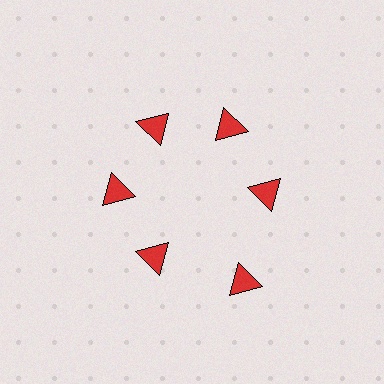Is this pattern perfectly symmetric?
No. The 6 red triangles are arranged in a ring, but one element near the 5 o'clock position is pushed outward from the center, breaking the 6-fold rotational symmetry.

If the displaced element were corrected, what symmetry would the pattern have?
It would have 6-fold rotational symmetry — the pattern would map onto itself every 60 degrees.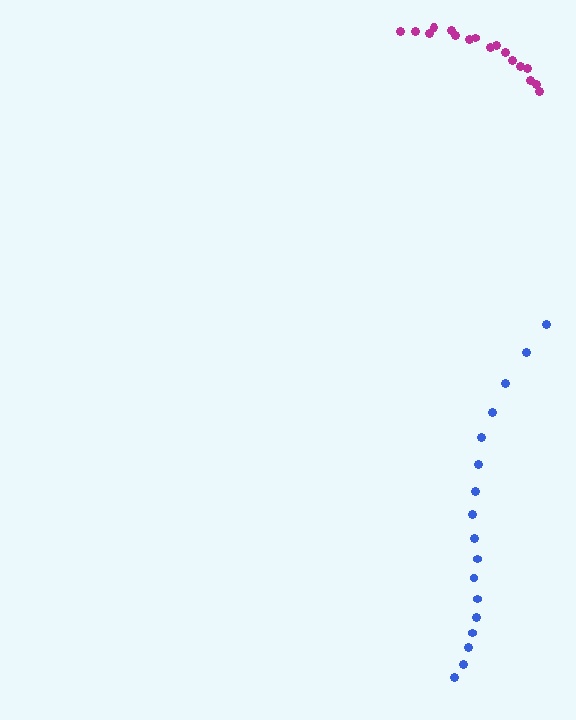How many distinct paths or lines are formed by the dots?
There are 2 distinct paths.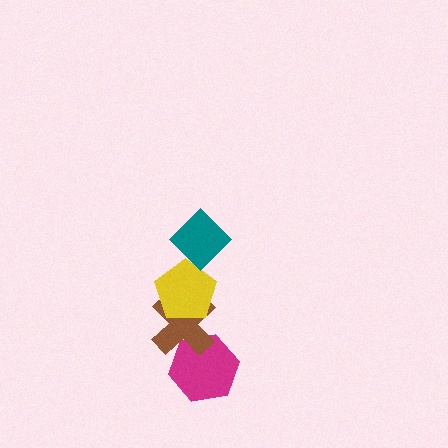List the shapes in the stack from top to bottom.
From top to bottom: the teal diamond, the yellow pentagon, the brown cross, the magenta hexagon.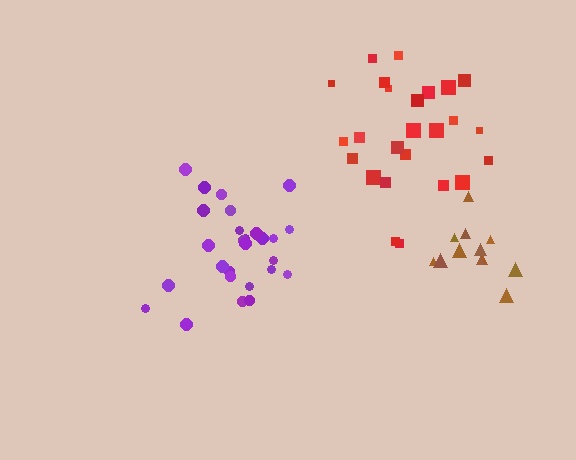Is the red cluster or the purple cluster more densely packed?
Red.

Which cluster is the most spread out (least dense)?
Purple.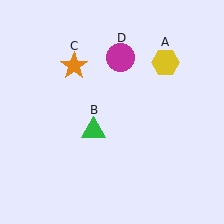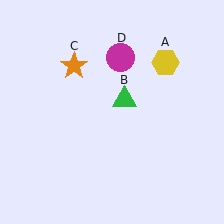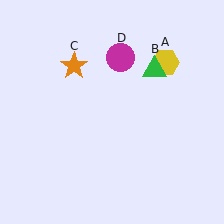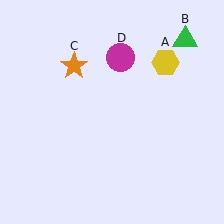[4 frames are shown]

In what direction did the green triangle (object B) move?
The green triangle (object B) moved up and to the right.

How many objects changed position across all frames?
1 object changed position: green triangle (object B).